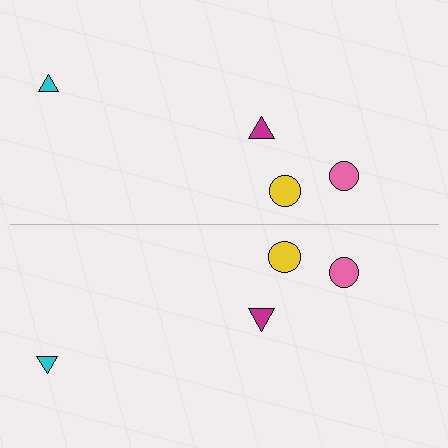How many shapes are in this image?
There are 8 shapes in this image.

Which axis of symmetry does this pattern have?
The pattern has a horizontal axis of symmetry running through the center of the image.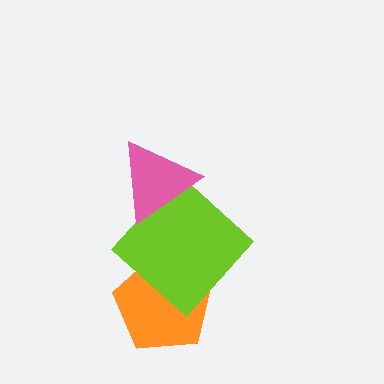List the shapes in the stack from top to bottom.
From top to bottom: the pink triangle, the lime diamond, the orange pentagon.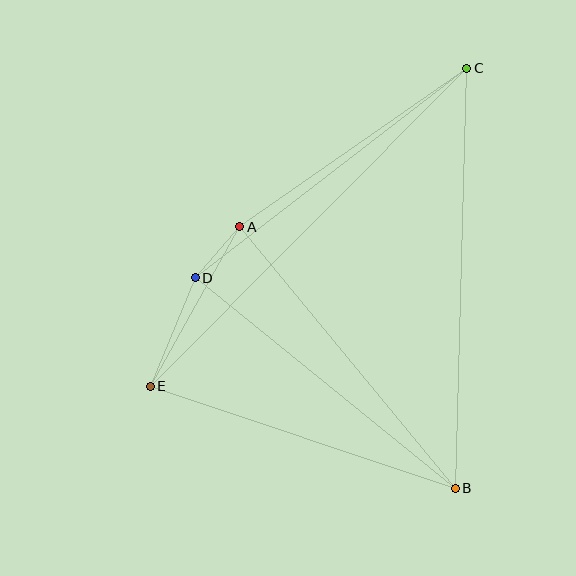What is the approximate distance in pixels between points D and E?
The distance between D and E is approximately 117 pixels.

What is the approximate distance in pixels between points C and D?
The distance between C and D is approximately 343 pixels.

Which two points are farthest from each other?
Points C and E are farthest from each other.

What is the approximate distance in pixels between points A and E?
The distance between A and E is approximately 183 pixels.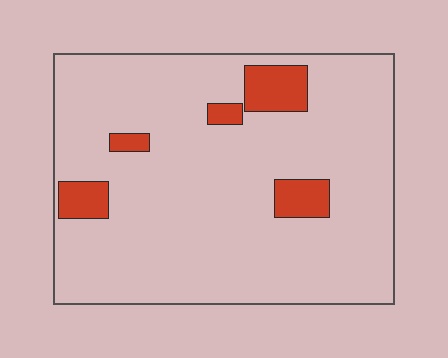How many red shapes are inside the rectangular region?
5.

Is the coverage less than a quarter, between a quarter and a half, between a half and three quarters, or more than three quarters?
Less than a quarter.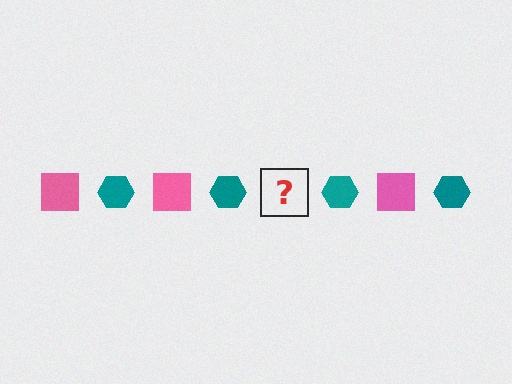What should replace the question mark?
The question mark should be replaced with a pink square.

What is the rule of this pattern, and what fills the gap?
The rule is that the pattern alternates between pink square and teal hexagon. The gap should be filled with a pink square.